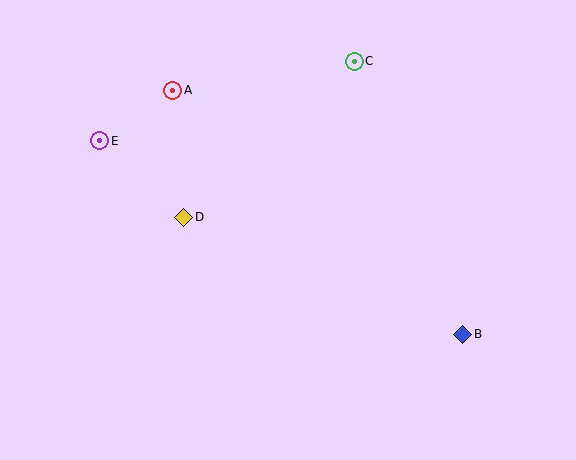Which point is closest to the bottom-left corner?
Point D is closest to the bottom-left corner.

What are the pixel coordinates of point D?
Point D is at (184, 217).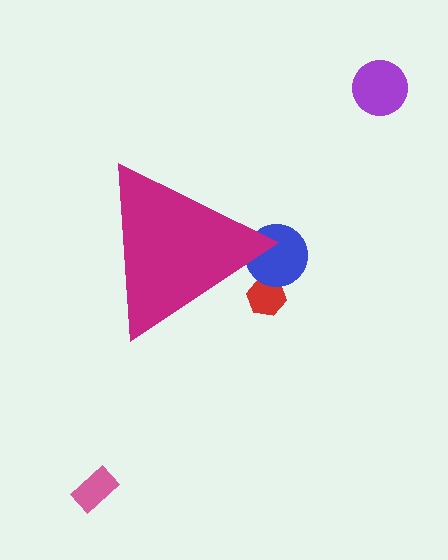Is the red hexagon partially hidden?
Yes, the red hexagon is partially hidden behind the magenta triangle.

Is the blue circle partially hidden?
Yes, the blue circle is partially hidden behind the magenta triangle.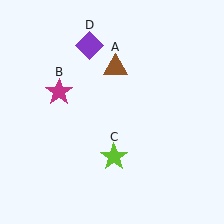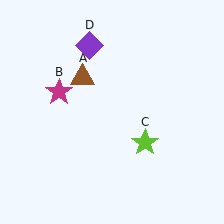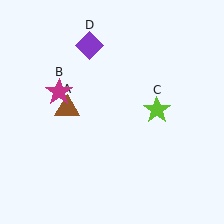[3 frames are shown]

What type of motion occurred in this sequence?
The brown triangle (object A), lime star (object C) rotated counterclockwise around the center of the scene.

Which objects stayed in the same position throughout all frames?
Magenta star (object B) and purple diamond (object D) remained stationary.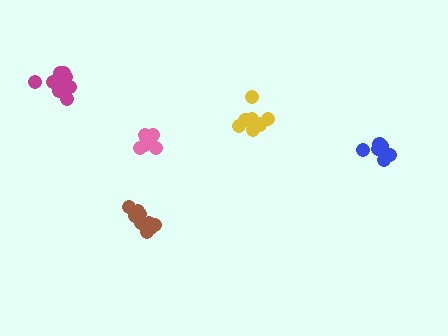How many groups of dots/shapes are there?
There are 5 groups.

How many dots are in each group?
Group 1: 11 dots, Group 2: 10 dots, Group 3: 7 dots, Group 4: 6 dots, Group 5: 9 dots (43 total).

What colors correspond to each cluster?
The clusters are colored: brown, magenta, pink, blue, yellow.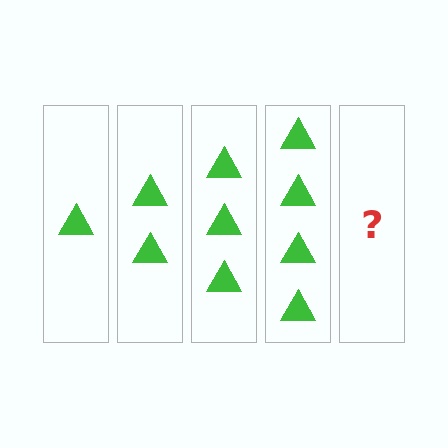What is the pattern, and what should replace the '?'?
The pattern is that each step adds one more triangle. The '?' should be 5 triangles.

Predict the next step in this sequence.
The next step is 5 triangles.